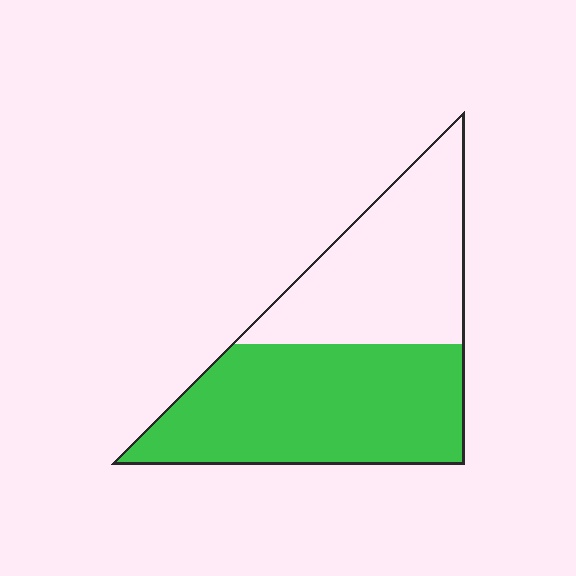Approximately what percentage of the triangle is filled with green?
Approximately 55%.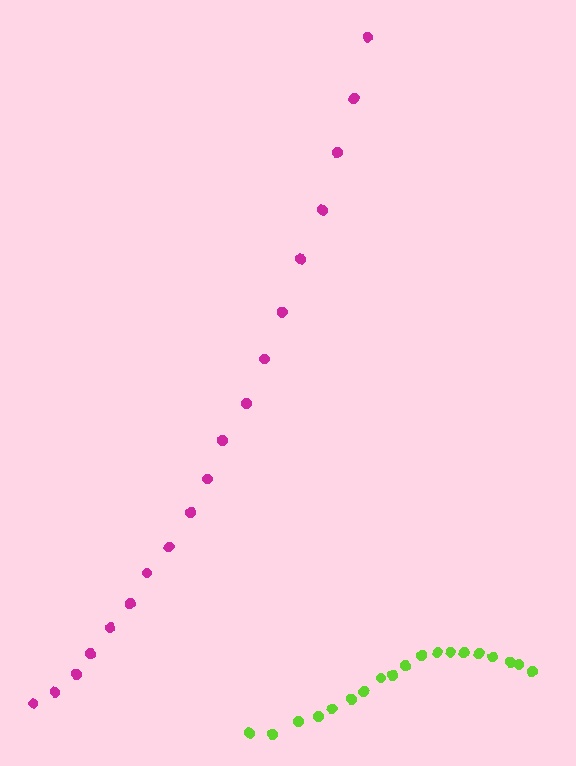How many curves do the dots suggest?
There are 2 distinct paths.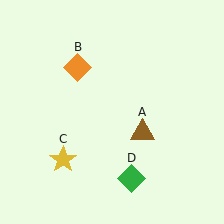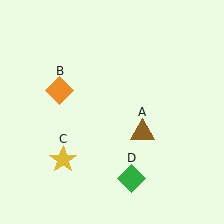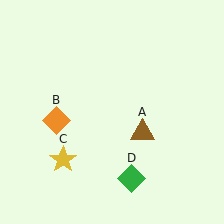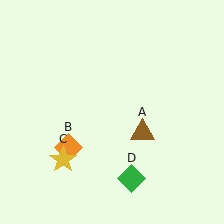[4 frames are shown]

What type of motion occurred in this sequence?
The orange diamond (object B) rotated counterclockwise around the center of the scene.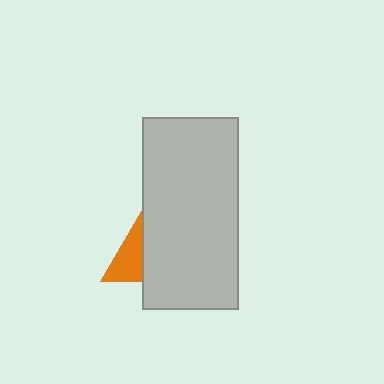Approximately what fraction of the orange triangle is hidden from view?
Roughly 63% of the orange triangle is hidden behind the light gray rectangle.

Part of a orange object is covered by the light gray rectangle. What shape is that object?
It is a triangle.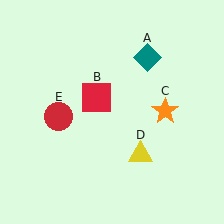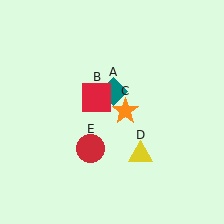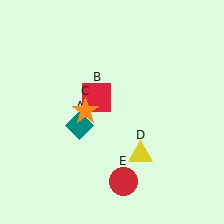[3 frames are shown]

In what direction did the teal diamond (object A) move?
The teal diamond (object A) moved down and to the left.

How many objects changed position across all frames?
3 objects changed position: teal diamond (object A), orange star (object C), red circle (object E).